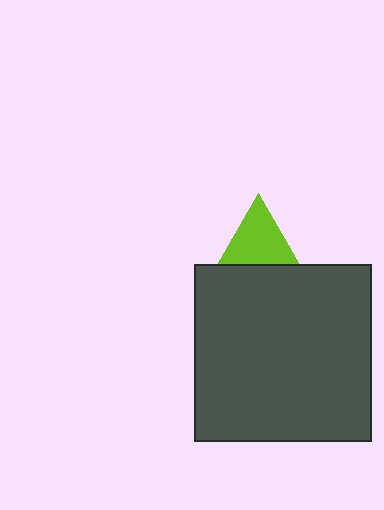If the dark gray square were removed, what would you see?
You would see the complete lime triangle.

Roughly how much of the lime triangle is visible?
About half of it is visible (roughly 46%).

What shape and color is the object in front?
The object in front is a dark gray square.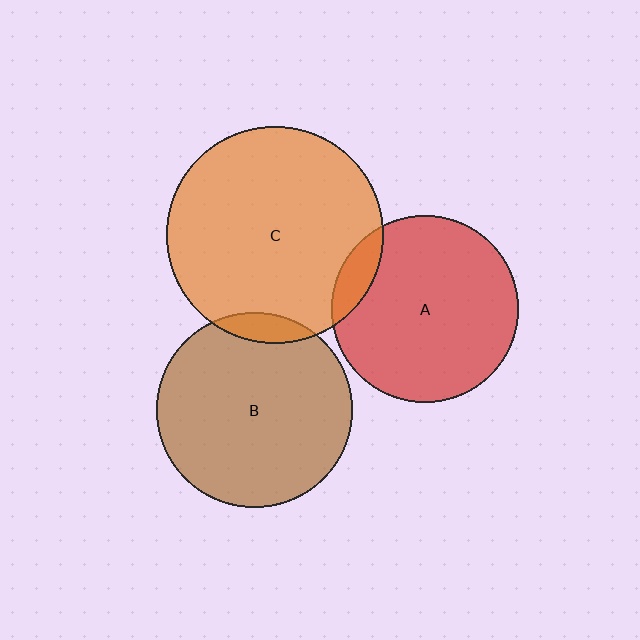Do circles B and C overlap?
Yes.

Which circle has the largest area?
Circle C (orange).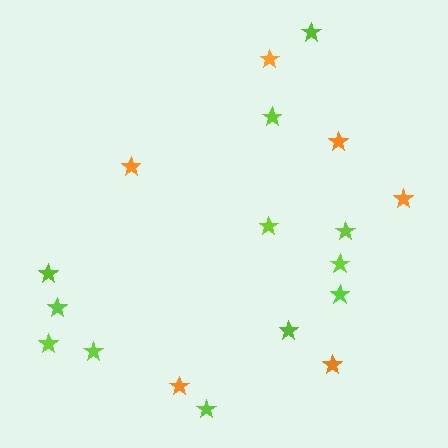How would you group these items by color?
There are 2 groups: one group of orange stars (6) and one group of lime stars (12).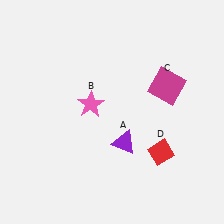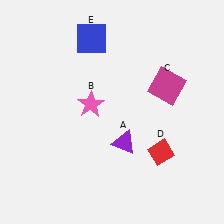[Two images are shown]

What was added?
A blue square (E) was added in Image 2.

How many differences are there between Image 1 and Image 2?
There is 1 difference between the two images.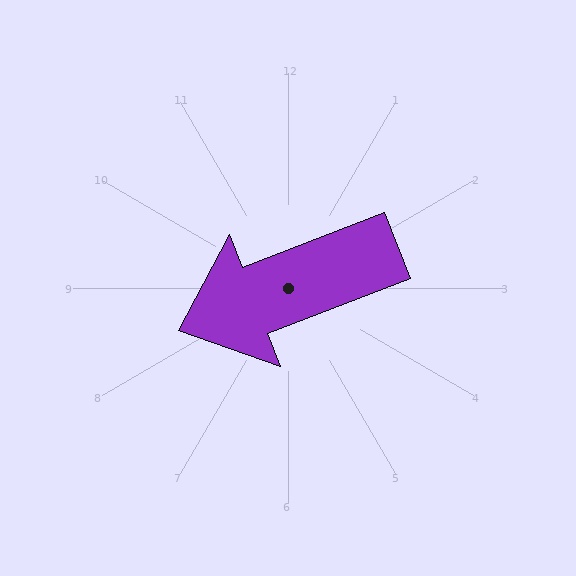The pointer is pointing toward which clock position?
Roughly 8 o'clock.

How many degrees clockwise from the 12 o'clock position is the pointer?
Approximately 249 degrees.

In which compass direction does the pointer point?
West.